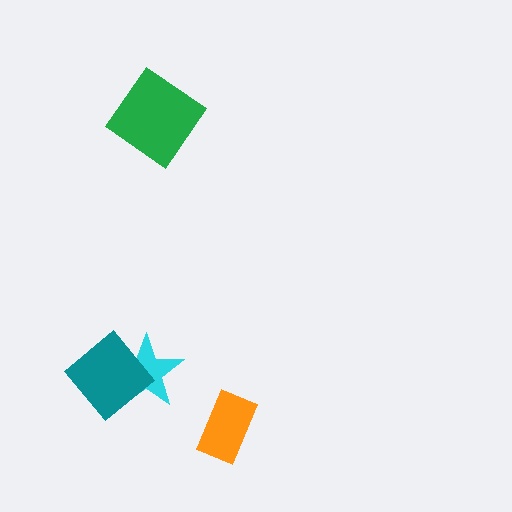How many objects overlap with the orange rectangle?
0 objects overlap with the orange rectangle.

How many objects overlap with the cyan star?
1 object overlaps with the cyan star.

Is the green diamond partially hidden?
No, no other shape covers it.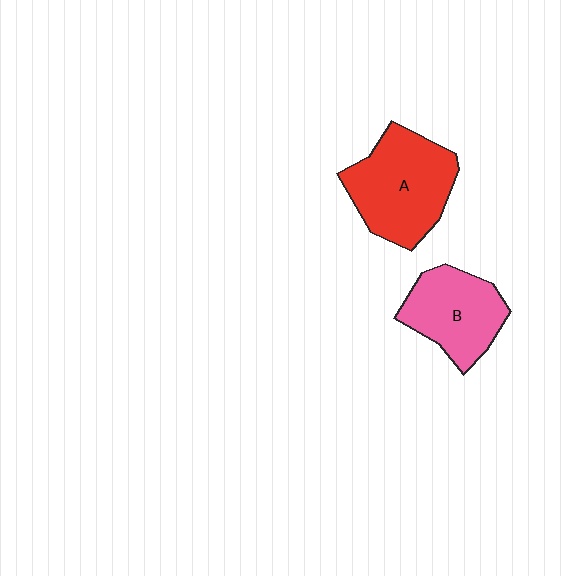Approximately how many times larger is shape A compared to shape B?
Approximately 1.3 times.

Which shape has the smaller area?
Shape B (pink).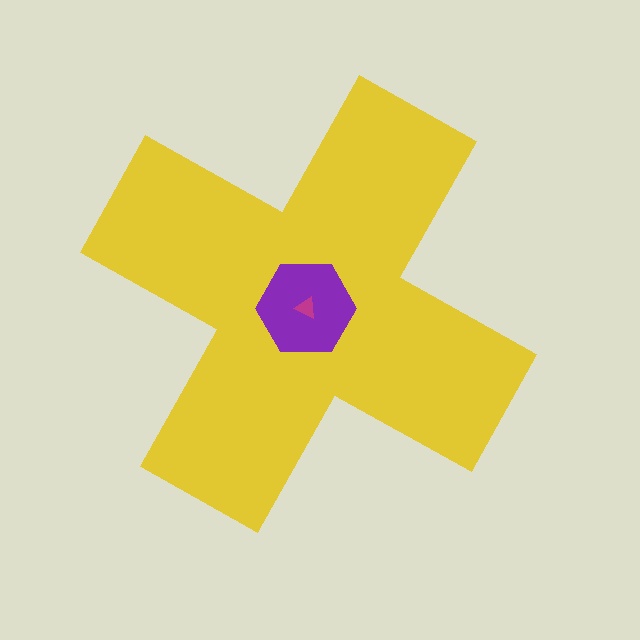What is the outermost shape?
The yellow cross.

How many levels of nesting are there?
3.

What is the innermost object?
The magenta triangle.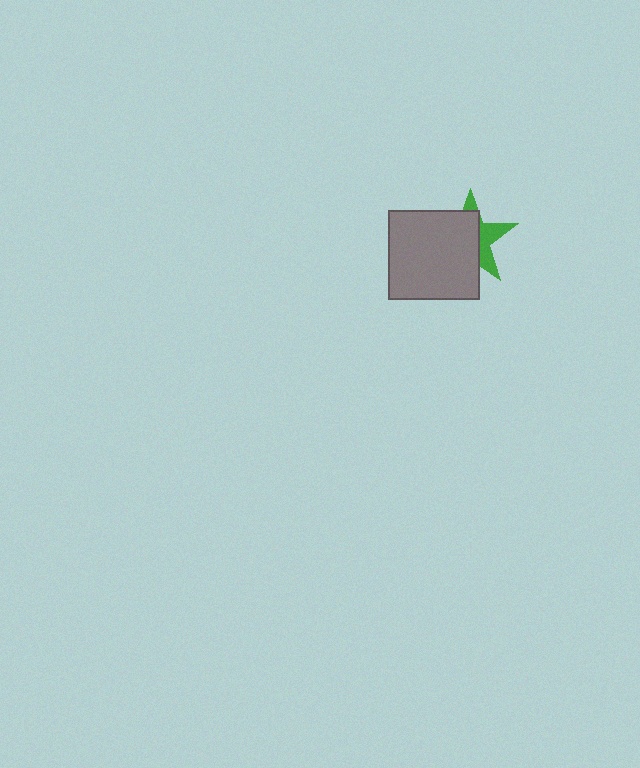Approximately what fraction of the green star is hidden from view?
Roughly 63% of the green star is hidden behind the gray rectangle.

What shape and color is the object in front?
The object in front is a gray rectangle.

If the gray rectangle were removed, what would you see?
You would see the complete green star.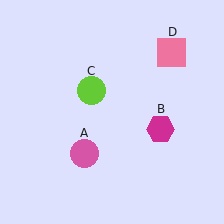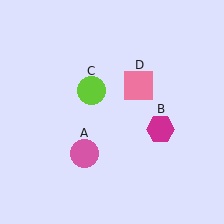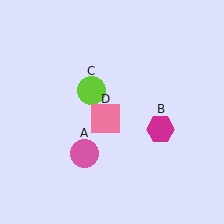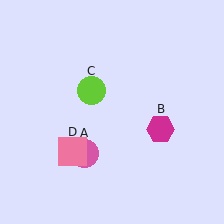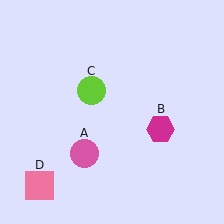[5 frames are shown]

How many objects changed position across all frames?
1 object changed position: pink square (object D).